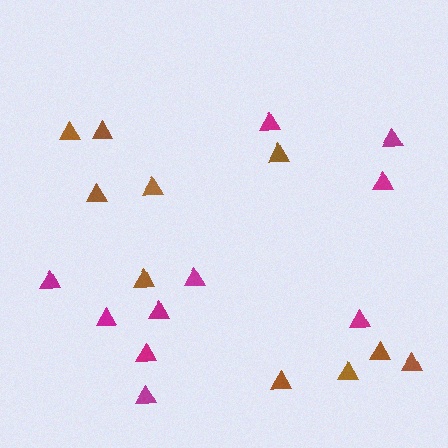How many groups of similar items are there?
There are 2 groups: one group of brown triangles (10) and one group of magenta triangles (10).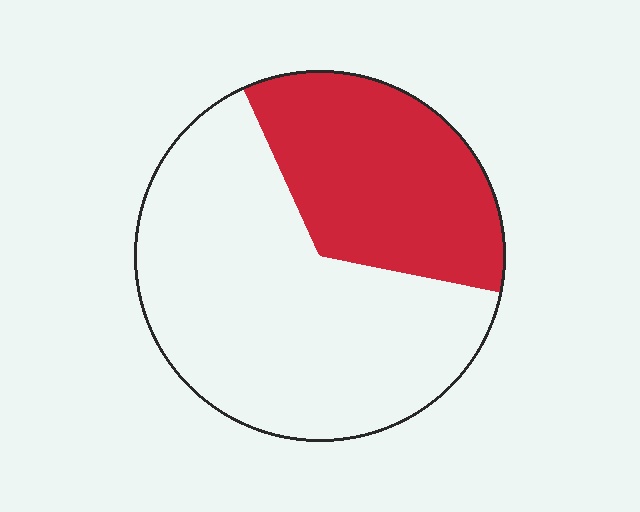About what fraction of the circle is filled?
About one third (1/3).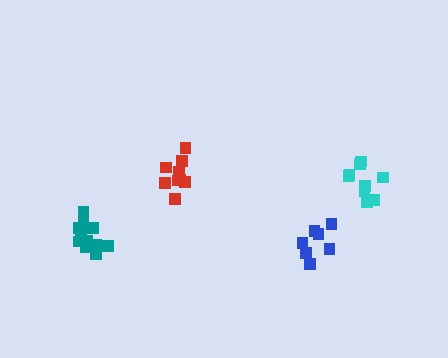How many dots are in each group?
Group 1: 9 dots, Group 2: 11 dots, Group 3: 9 dots, Group 4: 7 dots (36 total).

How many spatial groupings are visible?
There are 4 spatial groupings.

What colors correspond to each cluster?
The clusters are colored: red, teal, cyan, blue.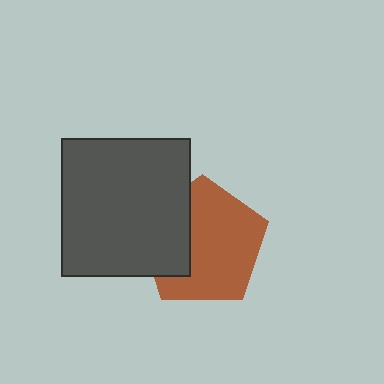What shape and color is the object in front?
The object in front is a dark gray rectangle.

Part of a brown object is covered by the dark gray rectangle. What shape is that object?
It is a pentagon.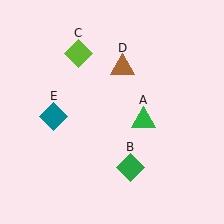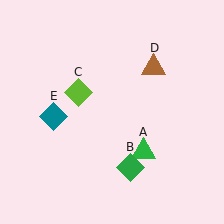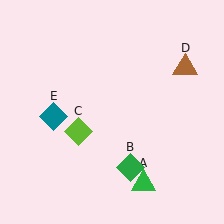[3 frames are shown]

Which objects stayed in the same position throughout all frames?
Green diamond (object B) and teal diamond (object E) remained stationary.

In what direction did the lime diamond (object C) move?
The lime diamond (object C) moved down.